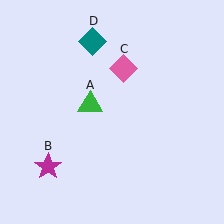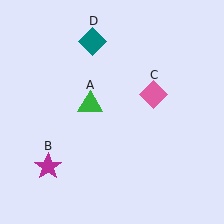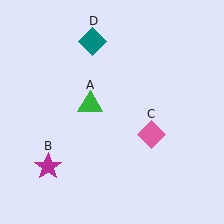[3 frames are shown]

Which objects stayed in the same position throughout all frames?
Green triangle (object A) and magenta star (object B) and teal diamond (object D) remained stationary.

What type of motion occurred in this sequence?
The pink diamond (object C) rotated clockwise around the center of the scene.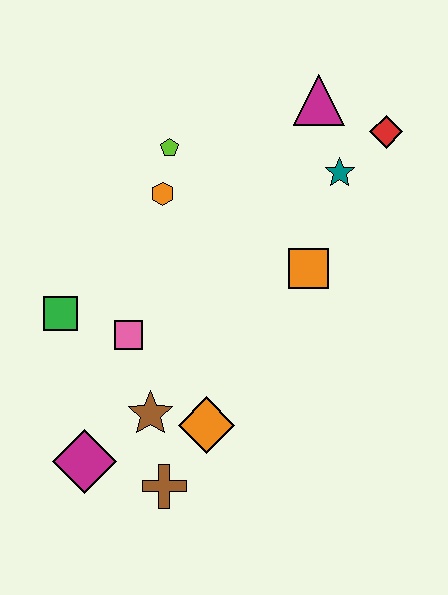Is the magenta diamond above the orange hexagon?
No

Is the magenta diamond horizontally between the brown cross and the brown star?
No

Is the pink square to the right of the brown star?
No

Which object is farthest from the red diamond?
The magenta diamond is farthest from the red diamond.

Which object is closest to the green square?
The pink square is closest to the green square.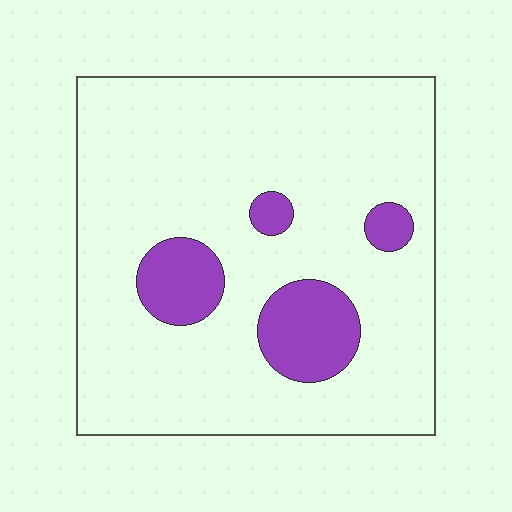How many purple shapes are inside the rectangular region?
4.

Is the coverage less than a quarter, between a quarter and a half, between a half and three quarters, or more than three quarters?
Less than a quarter.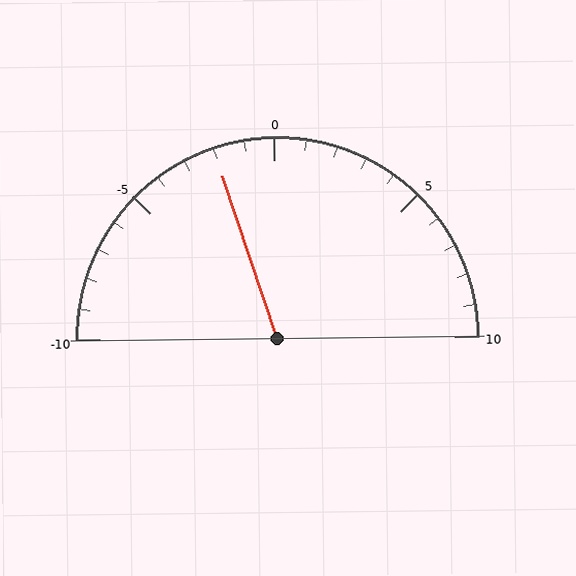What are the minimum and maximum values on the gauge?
The gauge ranges from -10 to 10.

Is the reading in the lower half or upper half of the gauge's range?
The reading is in the lower half of the range (-10 to 10).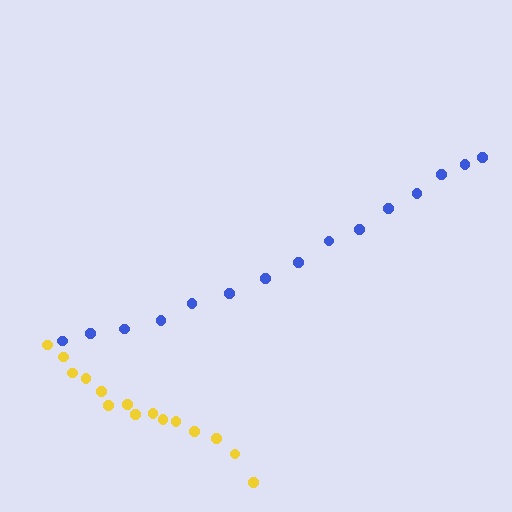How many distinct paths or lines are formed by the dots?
There are 2 distinct paths.